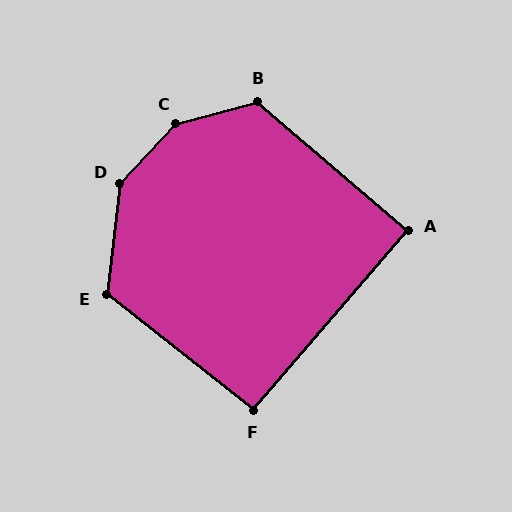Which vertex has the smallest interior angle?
A, at approximately 90 degrees.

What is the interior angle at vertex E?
Approximately 121 degrees (obtuse).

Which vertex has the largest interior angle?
C, at approximately 149 degrees.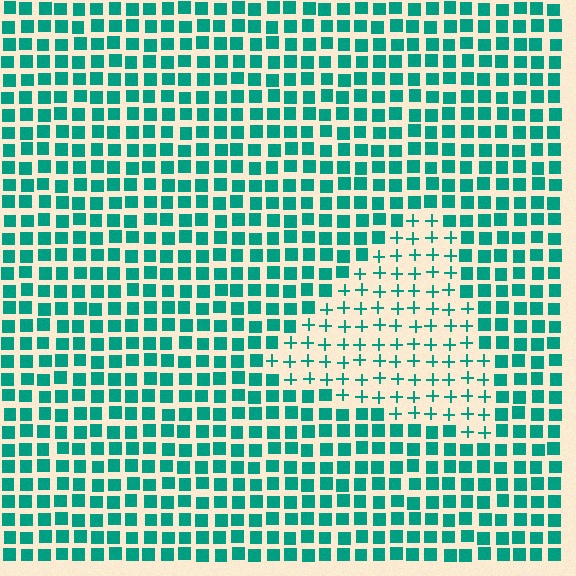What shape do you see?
I see a triangle.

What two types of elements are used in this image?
The image uses plus signs inside the triangle region and squares outside it.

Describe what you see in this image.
The image is filled with small teal elements arranged in a uniform grid. A triangle-shaped region contains plus signs, while the surrounding area contains squares. The boundary is defined purely by the change in element shape.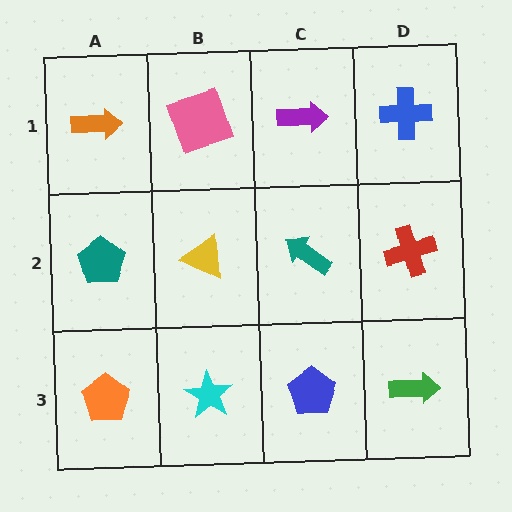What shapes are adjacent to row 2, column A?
An orange arrow (row 1, column A), an orange pentagon (row 3, column A), a yellow triangle (row 2, column B).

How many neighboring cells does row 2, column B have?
4.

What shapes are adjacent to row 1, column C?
A teal arrow (row 2, column C), a pink square (row 1, column B), a blue cross (row 1, column D).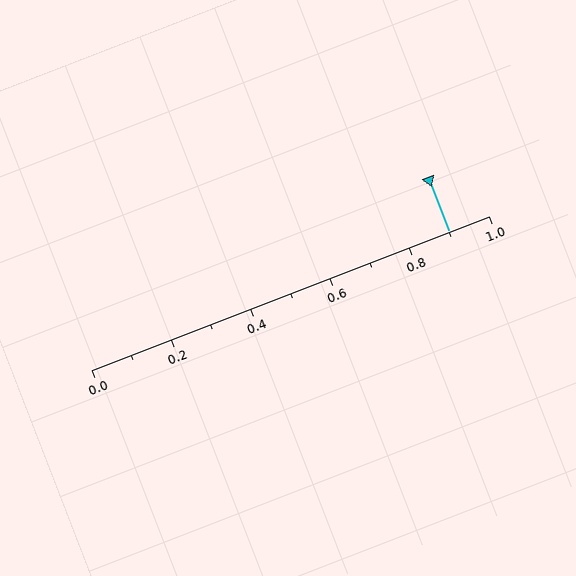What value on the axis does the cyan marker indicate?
The marker indicates approximately 0.9.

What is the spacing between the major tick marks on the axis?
The major ticks are spaced 0.2 apart.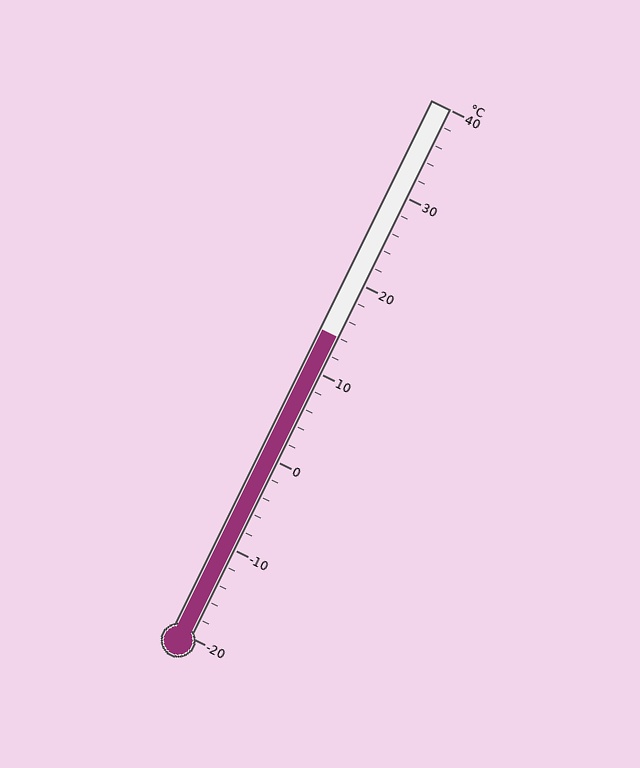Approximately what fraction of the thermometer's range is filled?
The thermometer is filled to approximately 55% of its range.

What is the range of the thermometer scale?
The thermometer scale ranges from -20°C to 40°C.